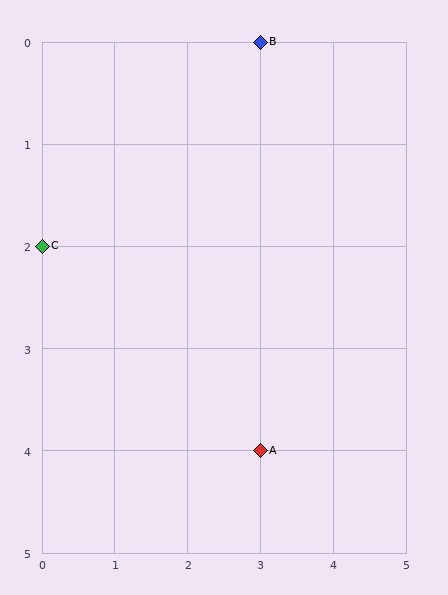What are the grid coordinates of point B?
Point B is at grid coordinates (3, 0).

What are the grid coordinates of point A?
Point A is at grid coordinates (3, 4).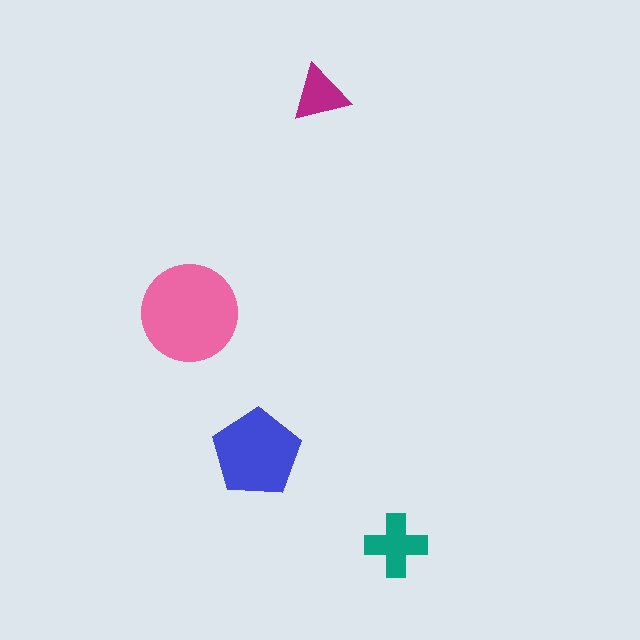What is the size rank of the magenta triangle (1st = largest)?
4th.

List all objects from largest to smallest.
The pink circle, the blue pentagon, the teal cross, the magenta triangle.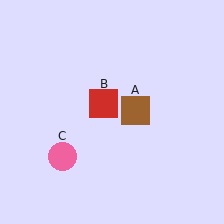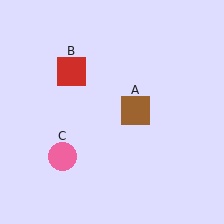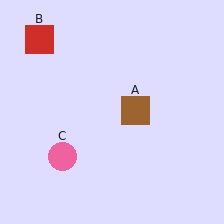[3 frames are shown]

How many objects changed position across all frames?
1 object changed position: red square (object B).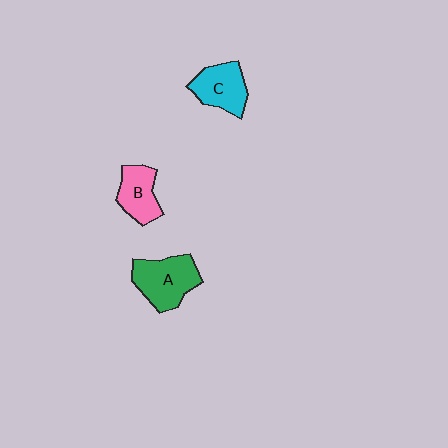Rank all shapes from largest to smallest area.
From largest to smallest: A (green), C (cyan), B (pink).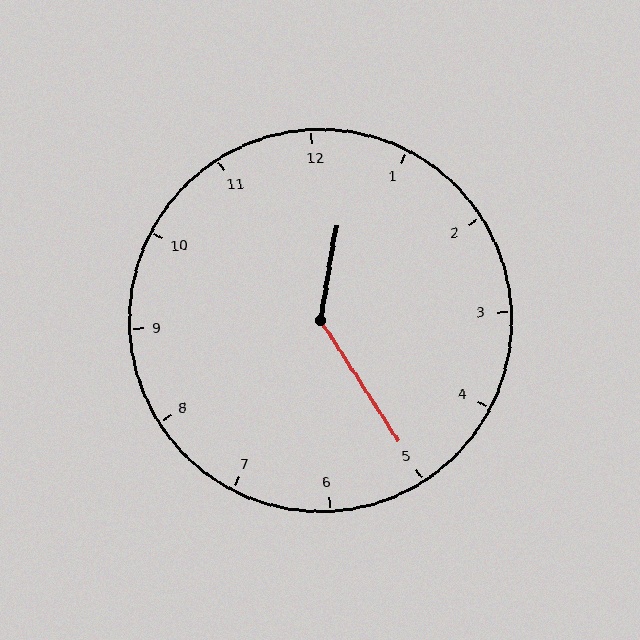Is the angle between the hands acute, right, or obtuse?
It is obtuse.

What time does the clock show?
12:25.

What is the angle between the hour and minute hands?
Approximately 138 degrees.